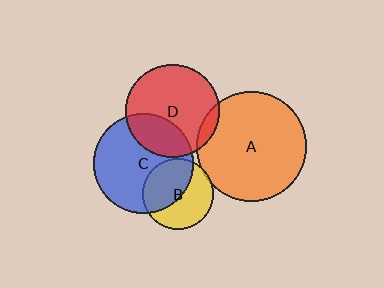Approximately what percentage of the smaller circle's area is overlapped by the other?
Approximately 30%.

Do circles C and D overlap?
Yes.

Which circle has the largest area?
Circle A (orange).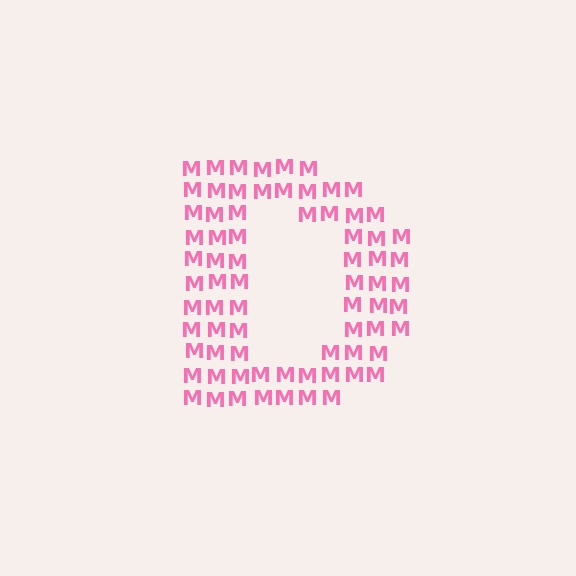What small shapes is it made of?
It is made of small letter M's.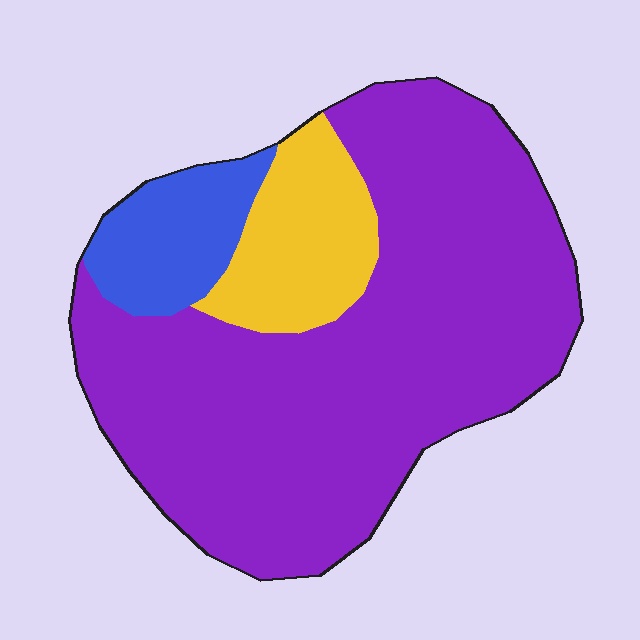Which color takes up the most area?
Purple, at roughly 75%.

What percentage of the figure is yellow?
Yellow takes up about one eighth (1/8) of the figure.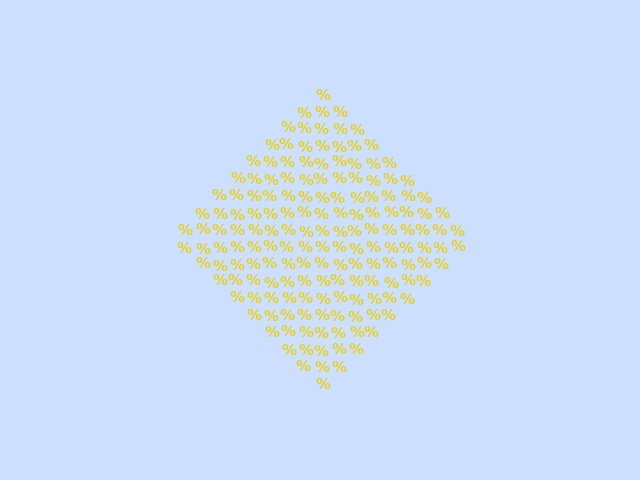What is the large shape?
The large shape is a diamond.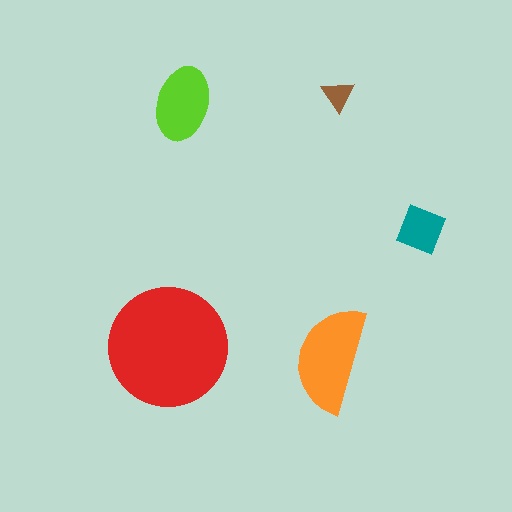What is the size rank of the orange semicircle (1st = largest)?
2nd.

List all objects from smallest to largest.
The brown triangle, the teal square, the lime ellipse, the orange semicircle, the red circle.